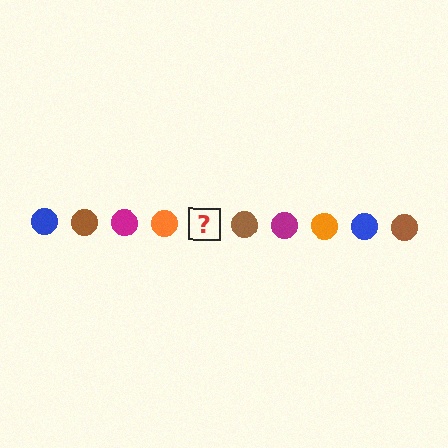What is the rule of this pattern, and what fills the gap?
The rule is that the pattern cycles through blue, brown, magenta, orange circles. The gap should be filled with a blue circle.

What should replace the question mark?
The question mark should be replaced with a blue circle.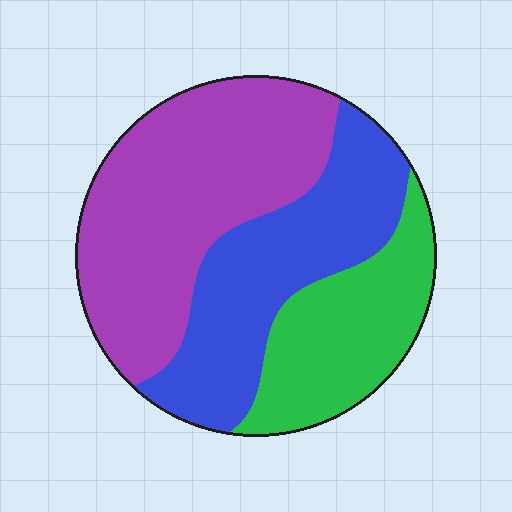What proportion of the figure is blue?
Blue covers around 30% of the figure.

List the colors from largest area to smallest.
From largest to smallest: purple, blue, green.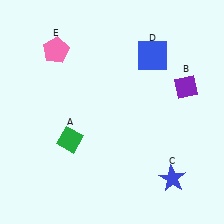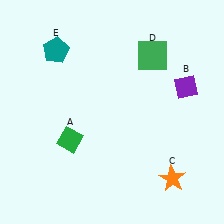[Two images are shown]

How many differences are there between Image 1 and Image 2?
There are 3 differences between the two images.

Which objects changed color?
C changed from blue to orange. D changed from blue to green. E changed from pink to teal.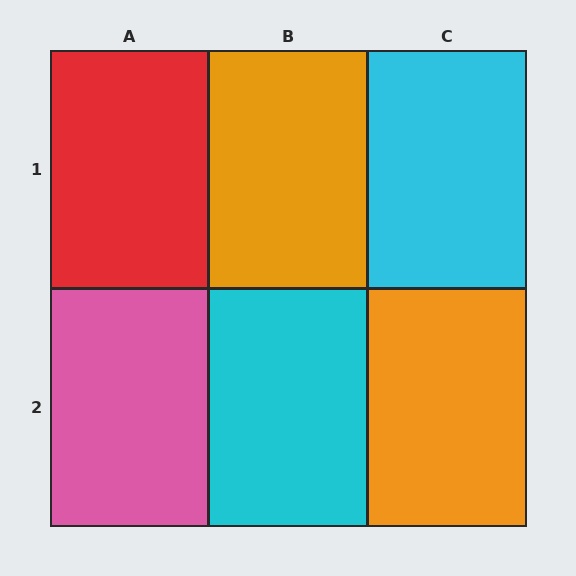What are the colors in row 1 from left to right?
Red, orange, cyan.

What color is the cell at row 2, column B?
Cyan.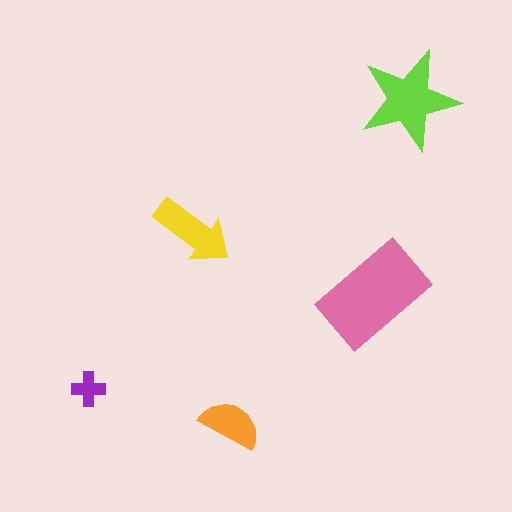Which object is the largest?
The pink rectangle.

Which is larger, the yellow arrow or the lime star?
The lime star.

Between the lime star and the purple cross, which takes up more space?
The lime star.